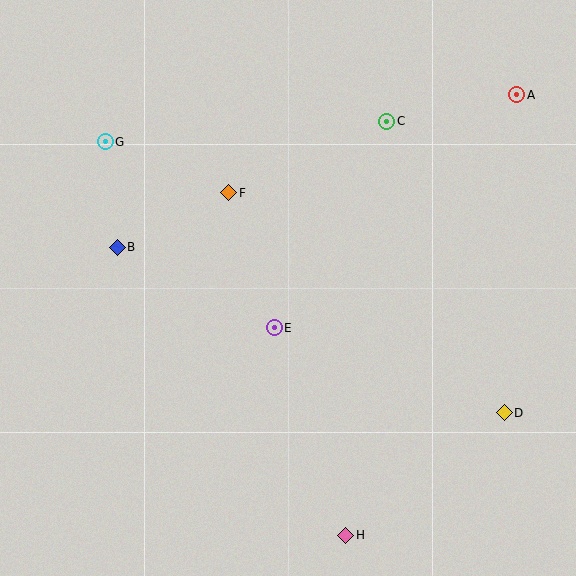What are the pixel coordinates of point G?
Point G is at (105, 142).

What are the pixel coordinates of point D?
Point D is at (504, 413).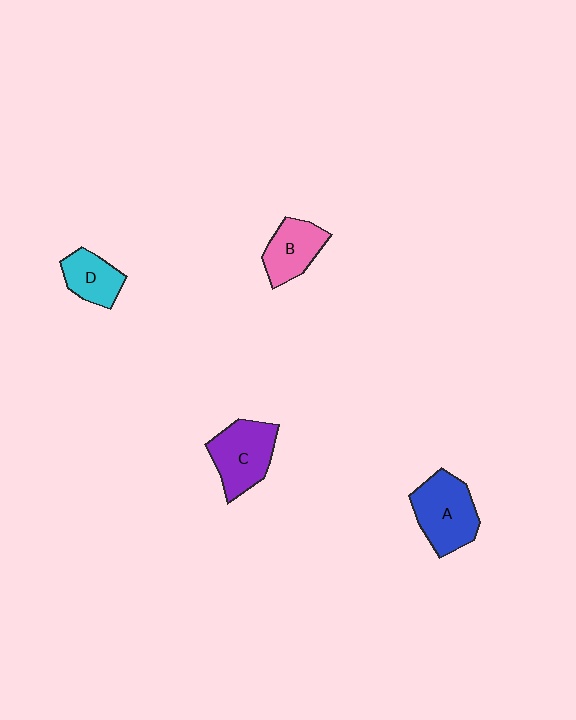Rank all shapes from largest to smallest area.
From largest to smallest: A (blue), C (purple), B (pink), D (cyan).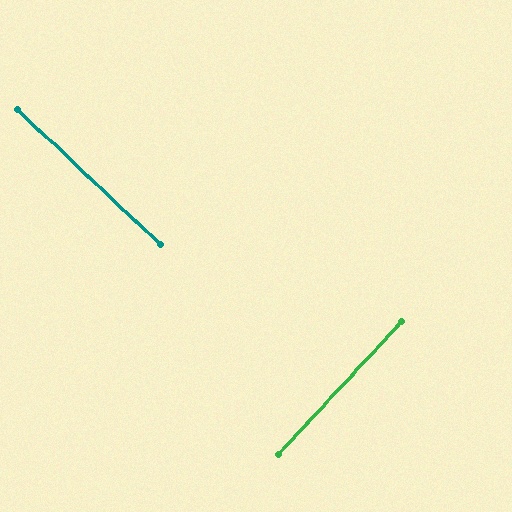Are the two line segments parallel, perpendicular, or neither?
Perpendicular — they meet at approximately 89°.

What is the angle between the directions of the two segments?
Approximately 89 degrees.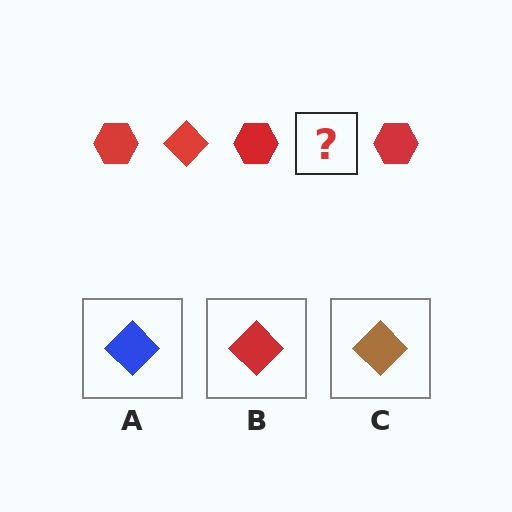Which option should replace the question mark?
Option B.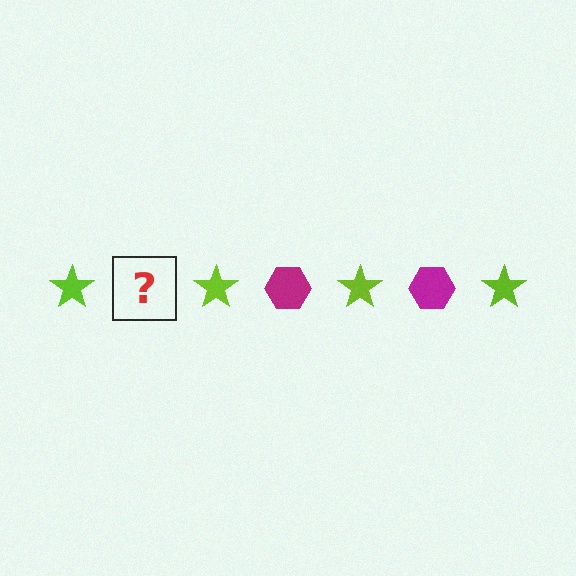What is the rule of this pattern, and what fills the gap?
The rule is that the pattern alternates between lime star and magenta hexagon. The gap should be filled with a magenta hexagon.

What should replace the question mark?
The question mark should be replaced with a magenta hexagon.